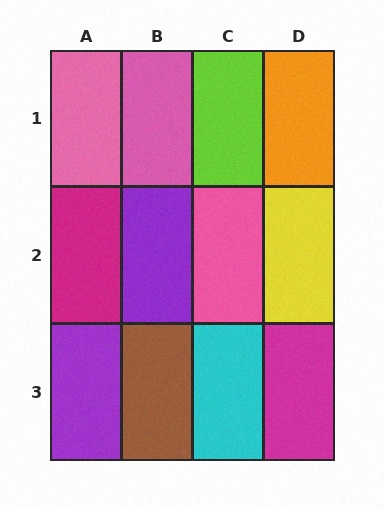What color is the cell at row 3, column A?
Purple.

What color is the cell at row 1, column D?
Orange.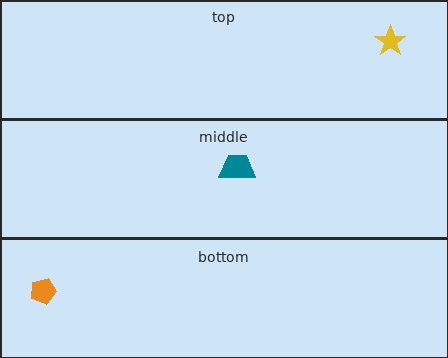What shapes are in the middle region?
The teal trapezoid.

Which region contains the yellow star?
The top region.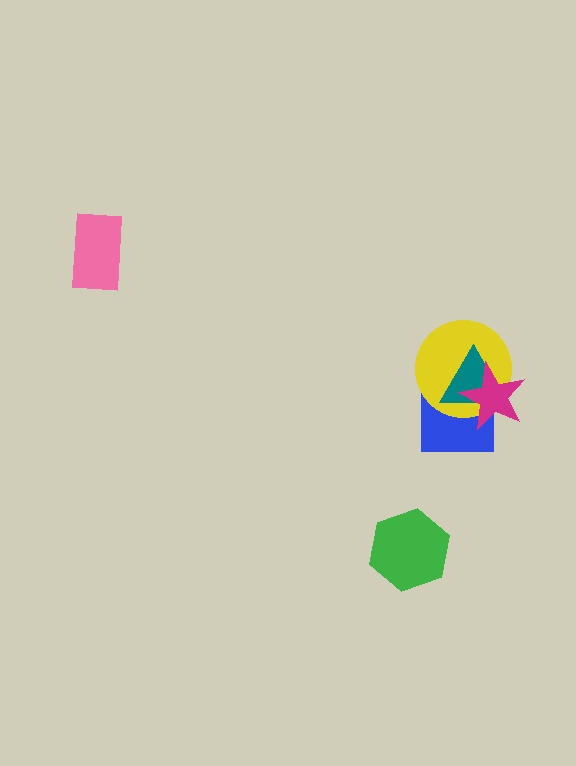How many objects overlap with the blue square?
3 objects overlap with the blue square.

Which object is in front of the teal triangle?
The magenta star is in front of the teal triangle.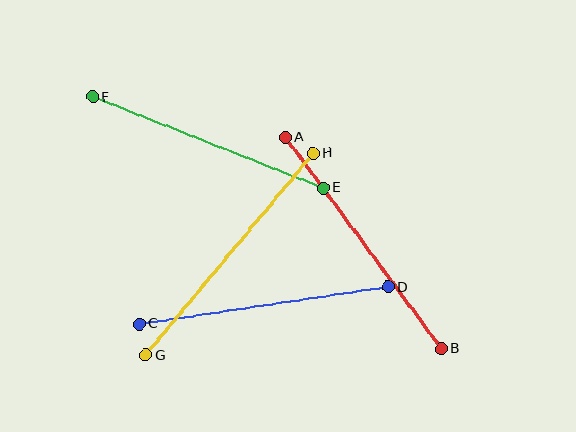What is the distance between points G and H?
The distance is approximately 262 pixels.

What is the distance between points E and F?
The distance is approximately 248 pixels.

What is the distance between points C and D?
The distance is approximately 252 pixels.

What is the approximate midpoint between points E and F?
The midpoint is at approximately (208, 143) pixels.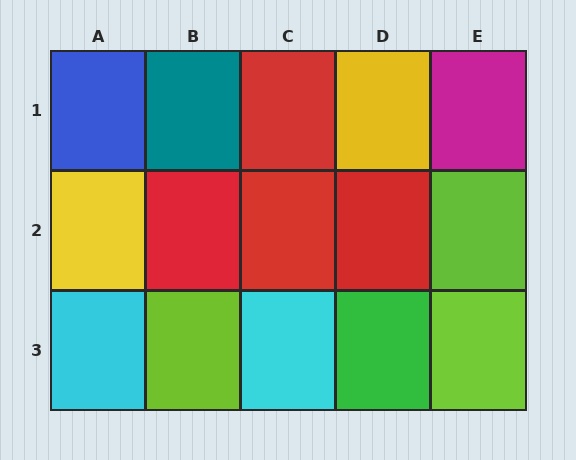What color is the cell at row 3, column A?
Cyan.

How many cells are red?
4 cells are red.